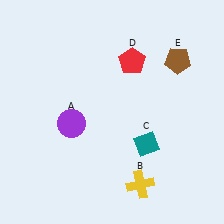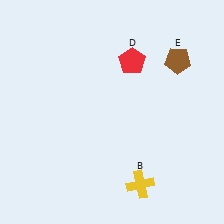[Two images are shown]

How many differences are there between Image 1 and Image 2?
There are 2 differences between the two images.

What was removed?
The purple circle (A), the teal diamond (C) were removed in Image 2.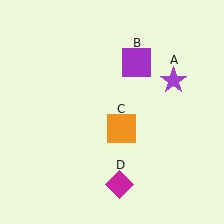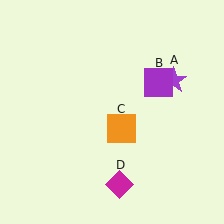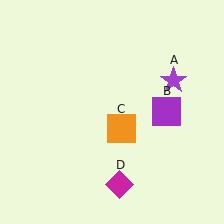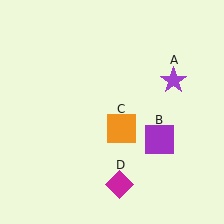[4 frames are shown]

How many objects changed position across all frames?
1 object changed position: purple square (object B).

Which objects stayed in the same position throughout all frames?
Purple star (object A) and orange square (object C) and magenta diamond (object D) remained stationary.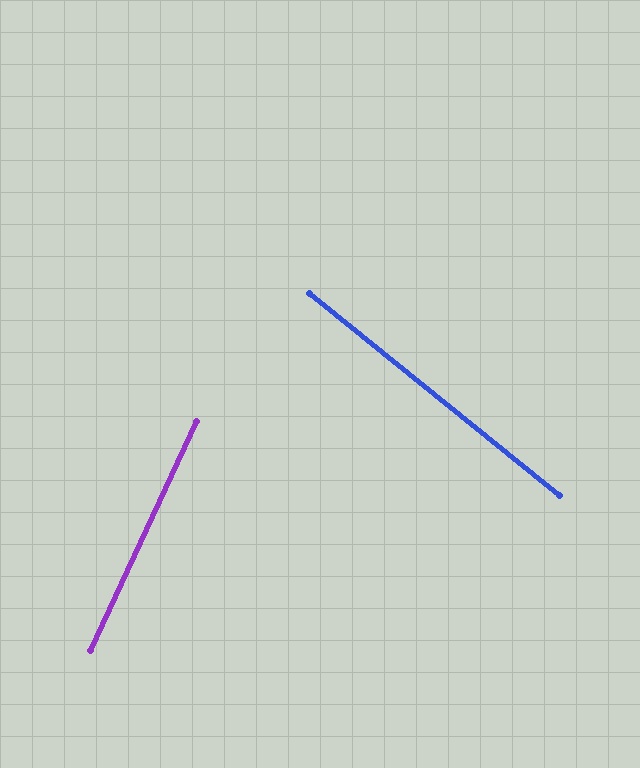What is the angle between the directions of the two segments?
Approximately 76 degrees.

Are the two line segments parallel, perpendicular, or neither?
Neither parallel nor perpendicular — they differ by about 76°.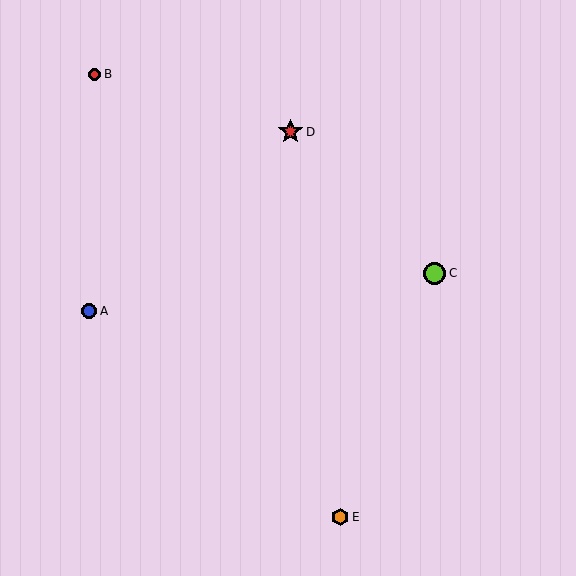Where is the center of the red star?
The center of the red star is at (290, 132).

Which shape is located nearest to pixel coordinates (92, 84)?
The red circle (labeled B) at (95, 74) is nearest to that location.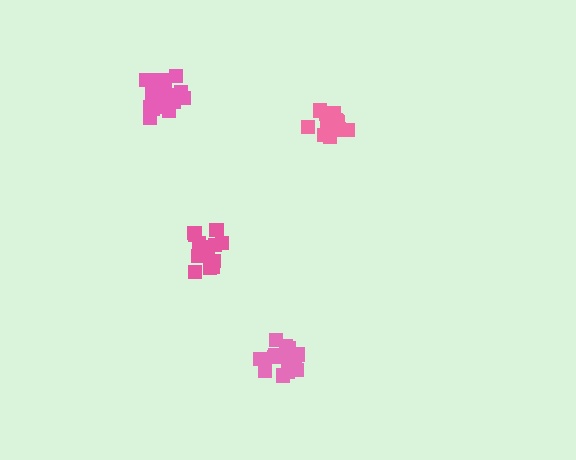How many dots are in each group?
Group 1: 15 dots, Group 2: 16 dots, Group 3: 17 dots, Group 4: 19 dots (67 total).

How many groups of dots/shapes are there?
There are 4 groups.